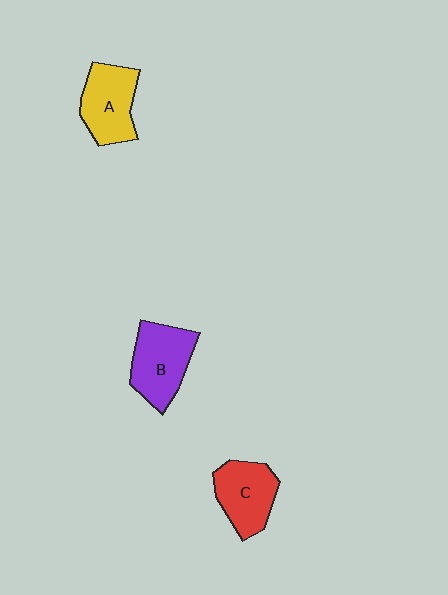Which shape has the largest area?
Shape B (purple).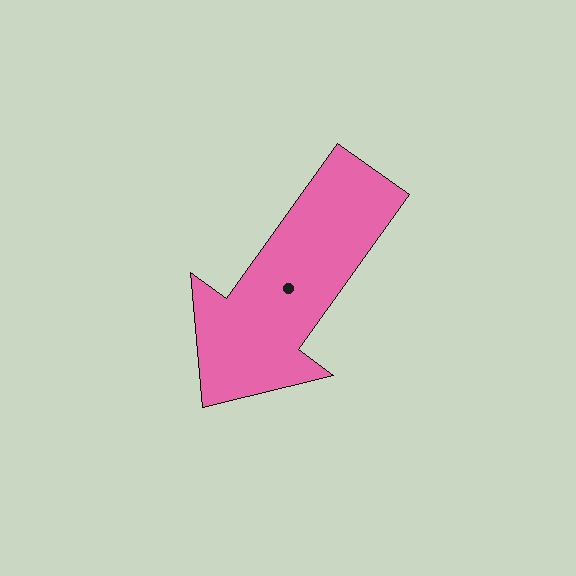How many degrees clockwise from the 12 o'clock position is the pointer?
Approximately 216 degrees.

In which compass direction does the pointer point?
Southwest.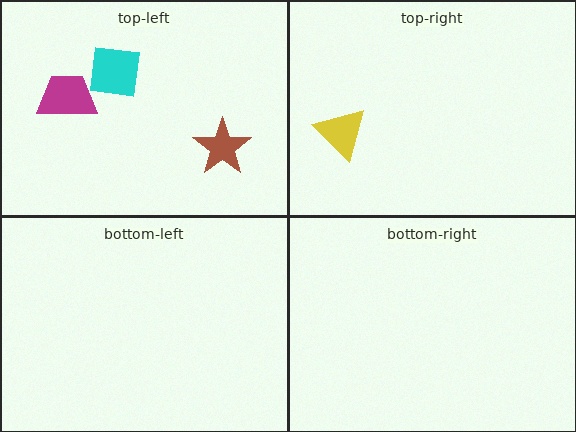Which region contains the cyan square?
The top-left region.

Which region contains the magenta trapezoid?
The top-left region.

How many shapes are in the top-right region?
1.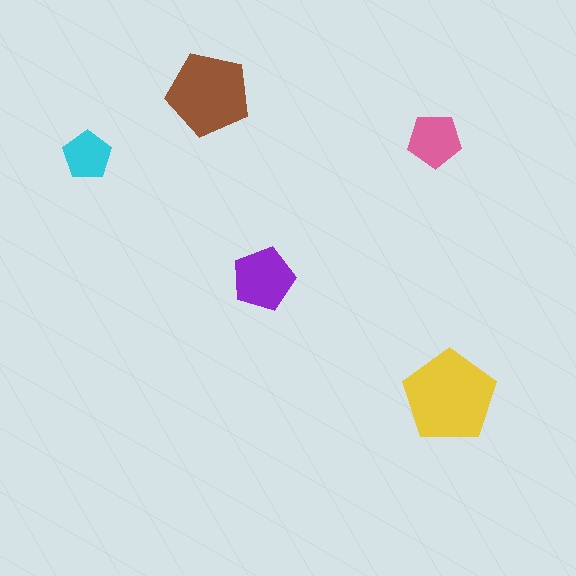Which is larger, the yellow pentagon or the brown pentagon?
The yellow one.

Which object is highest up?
The brown pentagon is topmost.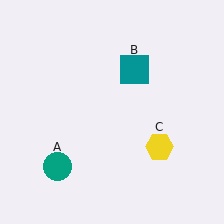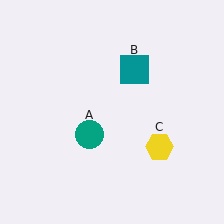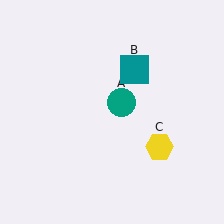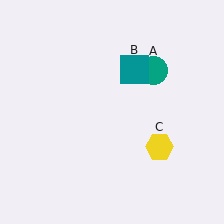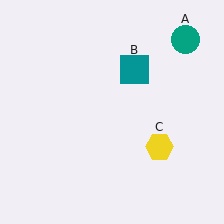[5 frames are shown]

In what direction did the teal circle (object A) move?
The teal circle (object A) moved up and to the right.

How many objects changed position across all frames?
1 object changed position: teal circle (object A).